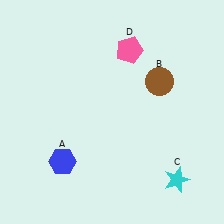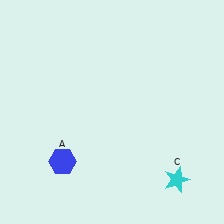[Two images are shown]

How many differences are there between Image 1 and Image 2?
There are 2 differences between the two images.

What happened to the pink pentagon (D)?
The pink pentagon (D) was removed in Image 2. It was in the top-right area of Image 1.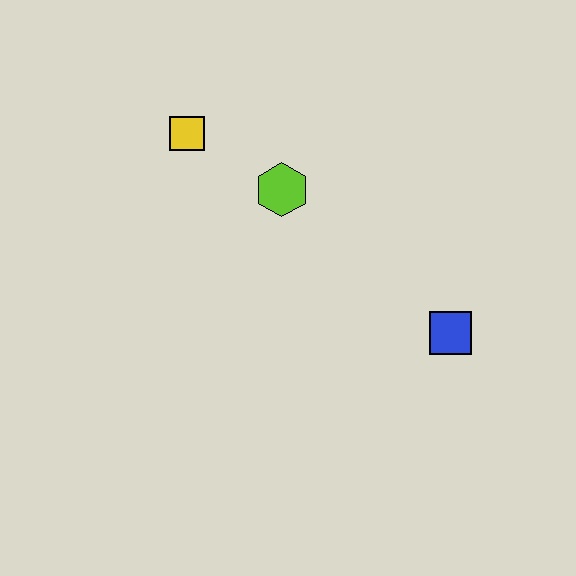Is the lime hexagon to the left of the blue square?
Yes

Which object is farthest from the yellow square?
The blue square is farthest from the yellow square.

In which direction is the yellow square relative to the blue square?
The yellow square is to the left of the blue square.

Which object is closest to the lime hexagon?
The yellow square is closest to the lime hexagon.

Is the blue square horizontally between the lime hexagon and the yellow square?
No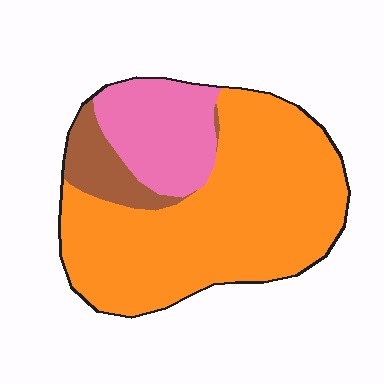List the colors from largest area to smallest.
From largest to smallest: orange, pink, brown.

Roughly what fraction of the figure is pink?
Pink covers 21% of the figure.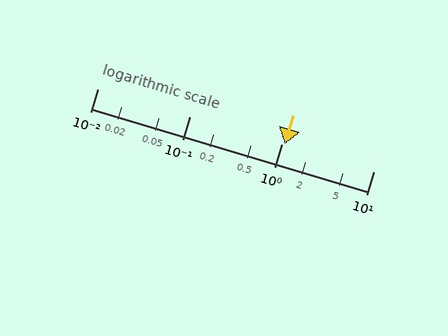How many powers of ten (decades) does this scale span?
The scale spans 3 decades, from 0.01 to 10.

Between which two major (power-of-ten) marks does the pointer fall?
The pointer is between 1 and 10.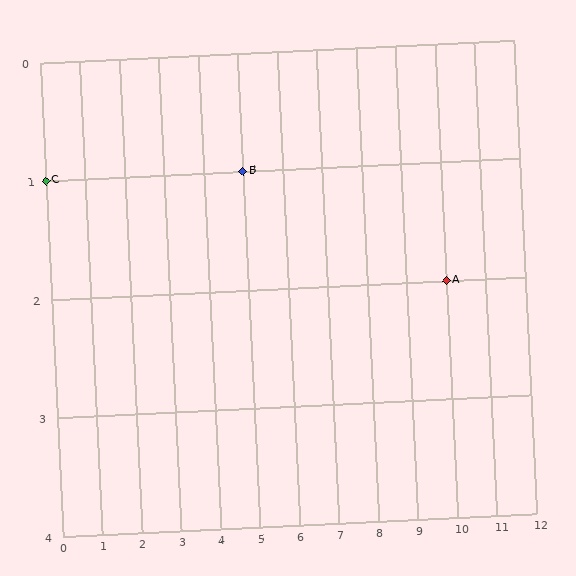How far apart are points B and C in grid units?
Points B and C are 5 columns apart.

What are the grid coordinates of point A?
Point A is at grid coordinates (10, 2).